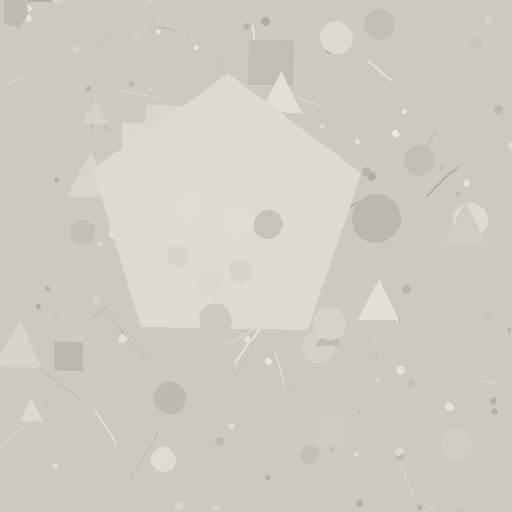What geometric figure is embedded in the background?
A pentagon is embedded in the background.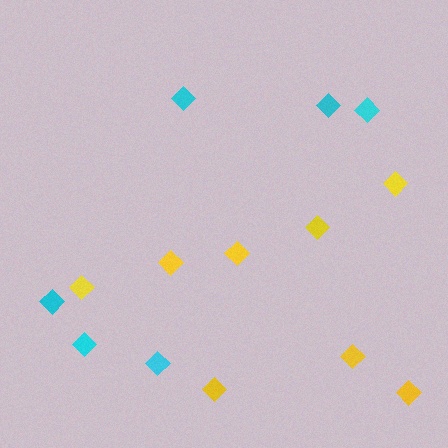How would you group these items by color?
There are 2 groups: one group of yellow diamonds (8) and one group of cyan diamonds (6).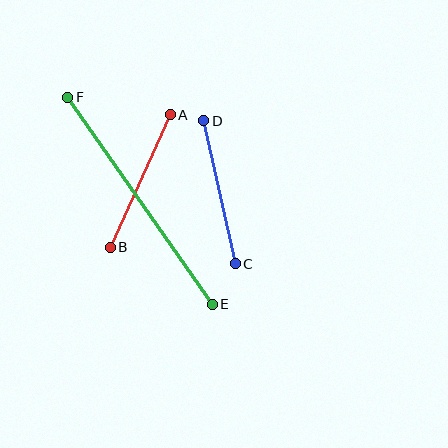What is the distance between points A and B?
The distance is approximately 146 pixels.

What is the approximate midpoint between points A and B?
The midpoint is at approximately (140, 181) pixels.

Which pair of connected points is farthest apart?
Points E and F are farthest apart.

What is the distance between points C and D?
The distance is approximately 146 pixels.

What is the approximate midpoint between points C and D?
The midpoint is at approximately (219, 192) pixels.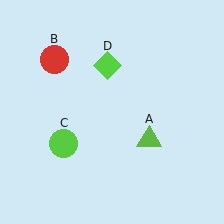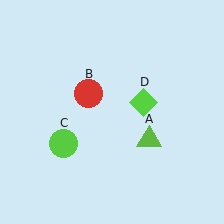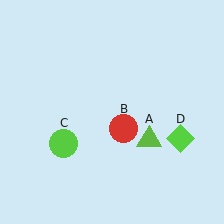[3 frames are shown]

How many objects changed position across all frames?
2 objects changed position: red circle (object B), lime diamond (object D).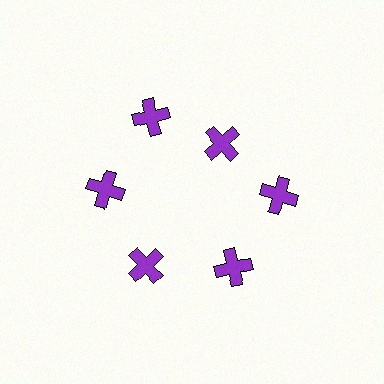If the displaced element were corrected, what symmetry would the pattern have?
It would have 6-fold rotational symmetry — the pattern would map onto itself every 60 degrees.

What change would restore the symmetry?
The symmetry would be restored by moving it outward, back onto the ring so that all 6 crosses sit at equal angles and equal distance from the center.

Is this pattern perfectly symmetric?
No. The 6 purple crosses are arranged in a ring, but one element near the 1 o'clock position is pulled inward toward the center, breaking the 6-fold rotational symmetry.